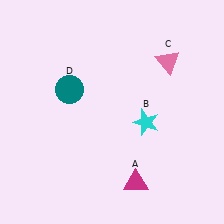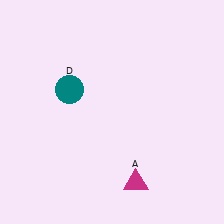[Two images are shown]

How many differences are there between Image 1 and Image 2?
There are 2 differences between the two images.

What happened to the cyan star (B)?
The cyan star (B) was removed in Image 2. It was in the bottom-right area of Image 1.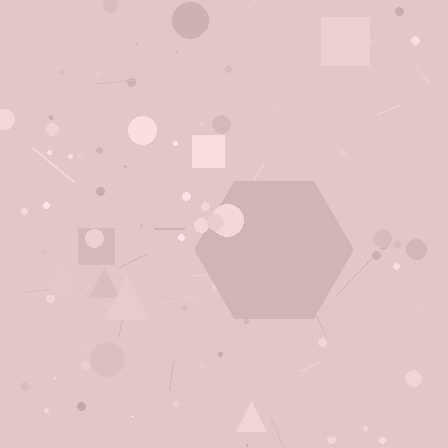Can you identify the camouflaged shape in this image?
The camouflaged shape is a hexagon.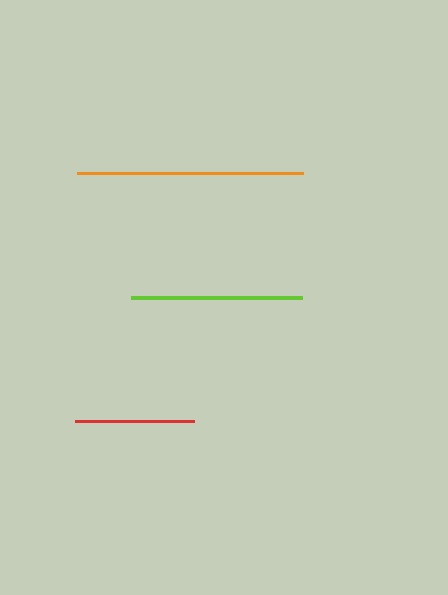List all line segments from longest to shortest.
From longest to shortest: orange, lime, red.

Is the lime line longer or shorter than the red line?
The lime line is longer than the red line.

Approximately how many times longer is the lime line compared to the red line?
The lime line is approximately 1.4 times the length of the red line.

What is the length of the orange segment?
The orange segment is approximately 226 pixels long.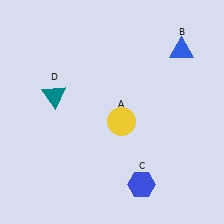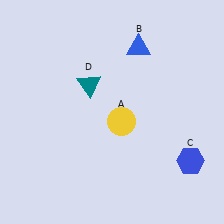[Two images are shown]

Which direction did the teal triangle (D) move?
The teal triangle (D) moved right.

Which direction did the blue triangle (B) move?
The blue triangle (B) moved left.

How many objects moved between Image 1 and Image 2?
3 objects moved between the two images.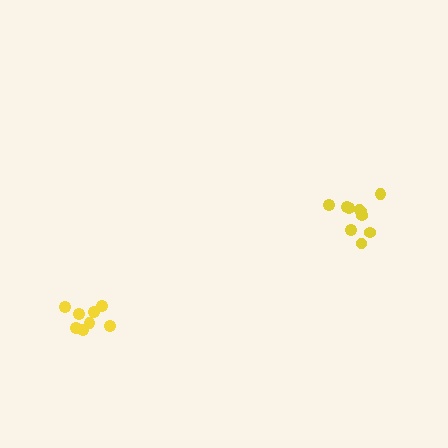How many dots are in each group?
Group 1: 10 dots, Group 2: 8 dots (18 total).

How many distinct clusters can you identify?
There are 2 distinct clusters.